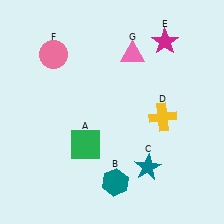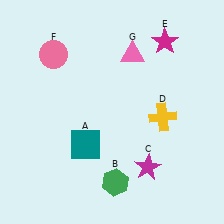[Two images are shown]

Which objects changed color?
A changed from green to teal. B changed from teal to green. C changed from teal to magenta.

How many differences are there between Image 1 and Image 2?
There are 3 differences between the two images.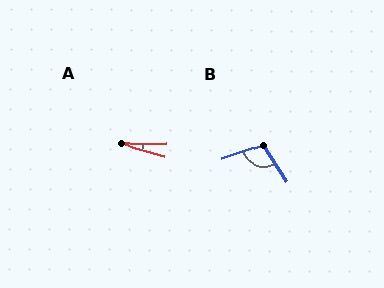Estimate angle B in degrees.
Approximately 103 degrees.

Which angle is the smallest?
A, at approximately 16 degrees.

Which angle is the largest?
B, at approximately 103 degrees.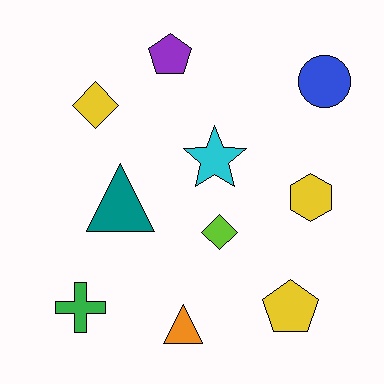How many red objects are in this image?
There are no red objects.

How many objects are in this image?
There are 10 objects.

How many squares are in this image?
There are no squares.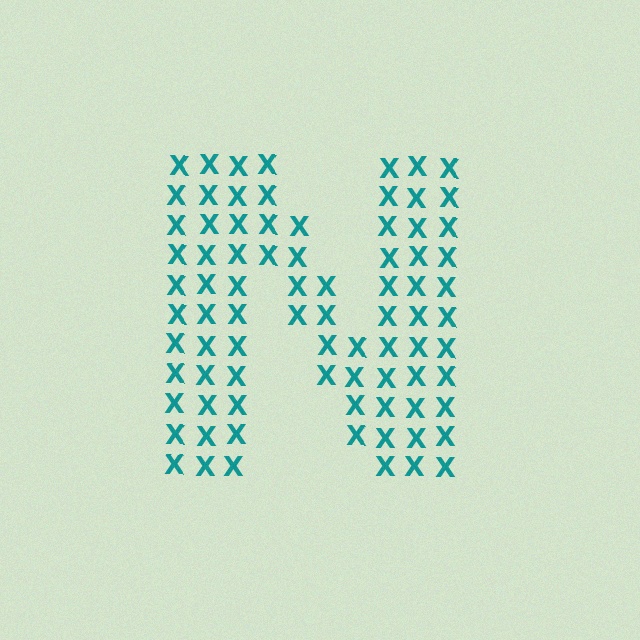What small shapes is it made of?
It is made of small letter X's.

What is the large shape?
The large shape is the letter N.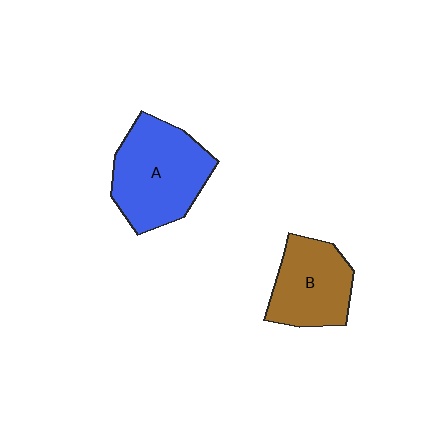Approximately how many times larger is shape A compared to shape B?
Approximately 1.3 times.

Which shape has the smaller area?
Shape B (brown).